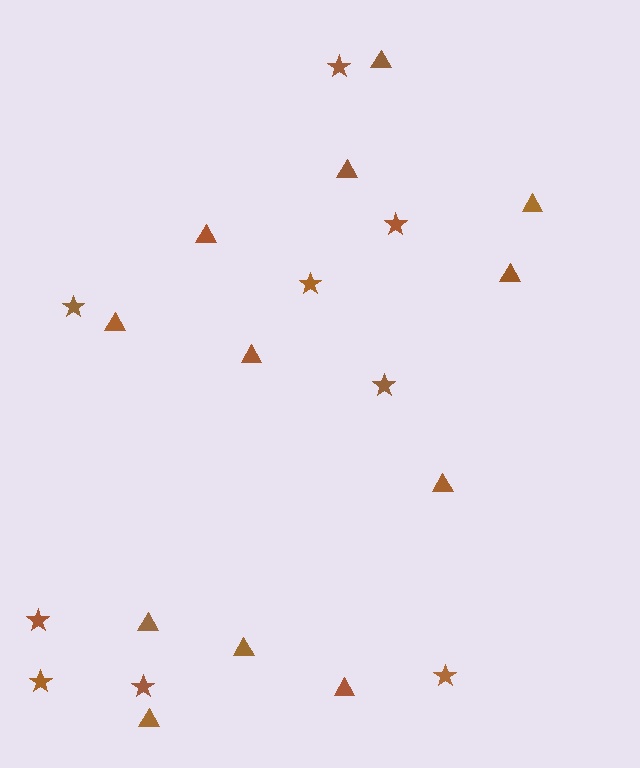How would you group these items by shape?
There are 2 groups: one group of stars (9) and one group of triangles (12).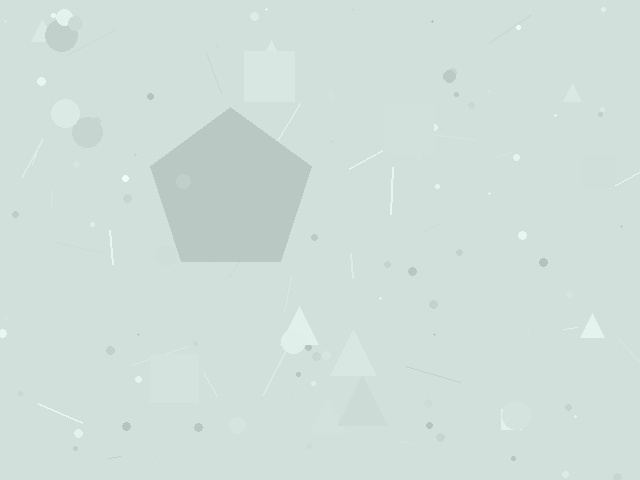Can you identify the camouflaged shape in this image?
The camouflaged shape is a pentagon.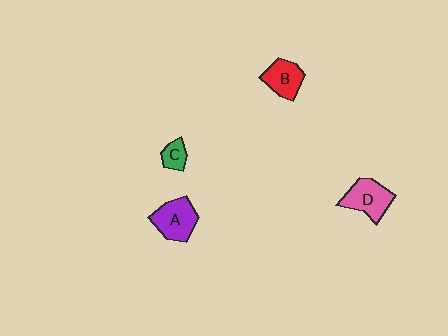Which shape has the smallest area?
Shape C (green).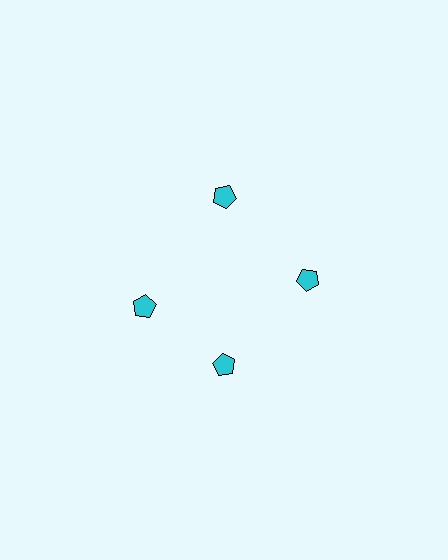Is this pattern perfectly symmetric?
No. The 4 cyan pentagons are arranged in a ring, but one element near the 9 o'clock position is rotated out of alignment along the ring, breaking the 4-fold rotational symmetry.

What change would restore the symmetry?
The symmetry would be restored by rotating it back into even spacing with its neighbors so that all 4 pentagons sit at equal angles and equal distance from the center.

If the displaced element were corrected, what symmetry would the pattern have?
It would have 4-fold rotational symmetry — the pattern would map onto itself every 90 degrees.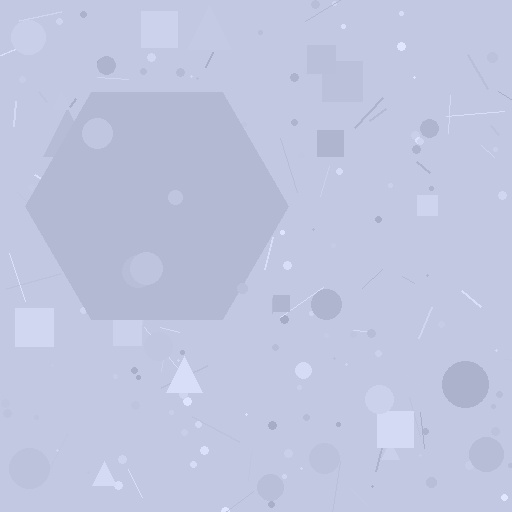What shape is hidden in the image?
A hexagon is hidden in the image.